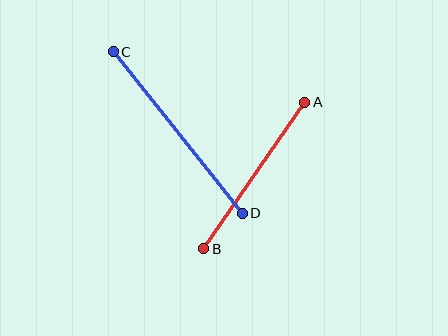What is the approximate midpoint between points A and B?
The midpoint is at approximately (254, 176) pixels.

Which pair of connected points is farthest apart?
Points C and D are farthest apart.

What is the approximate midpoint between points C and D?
The midpoint is at approximately (178, 133) pixels.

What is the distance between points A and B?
The distance is approximately 178 pixels.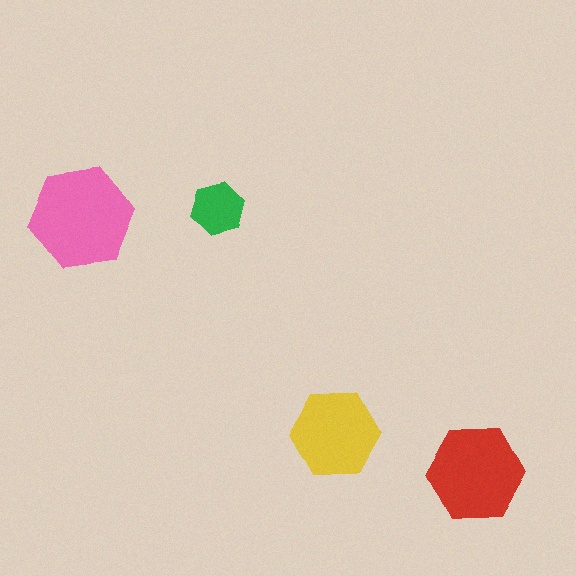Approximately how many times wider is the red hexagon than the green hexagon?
About 2 times wider.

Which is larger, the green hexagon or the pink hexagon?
The pink one.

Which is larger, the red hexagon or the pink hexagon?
The pink one.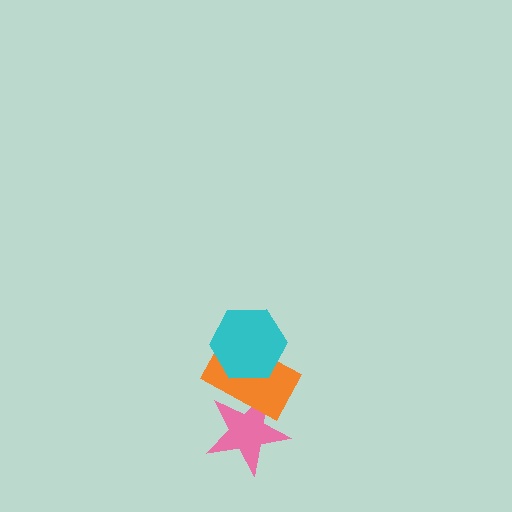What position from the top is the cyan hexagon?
The cyan hexagon is 1st from the top.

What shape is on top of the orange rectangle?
The cyan hexagon is on top of the orange rectangle.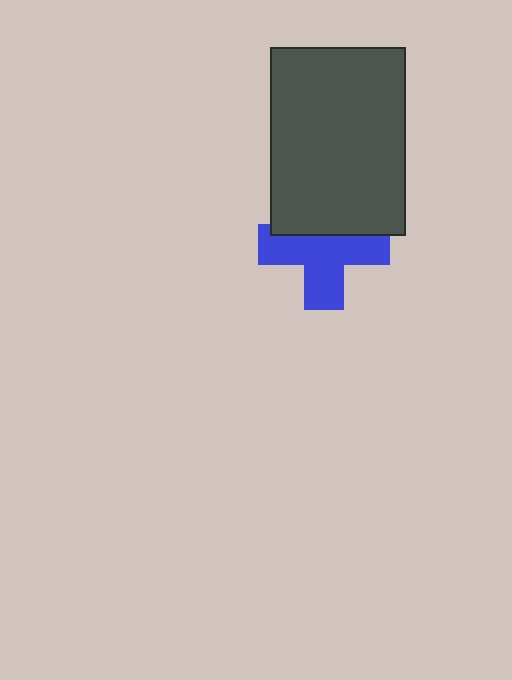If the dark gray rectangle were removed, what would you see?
You would see the complete blue cross.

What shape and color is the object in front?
The object in front is a dark gray rectangle.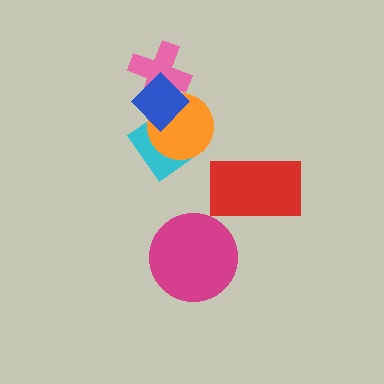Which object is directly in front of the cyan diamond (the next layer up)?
The orange circle is directly in front of the cyan diamond.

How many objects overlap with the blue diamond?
3 objects overlap with the blue diamond.